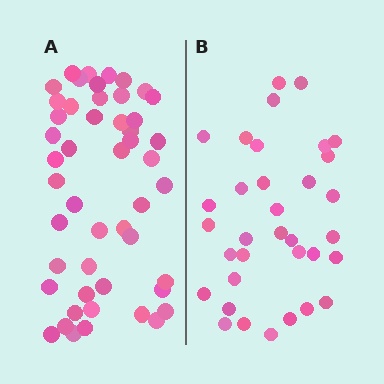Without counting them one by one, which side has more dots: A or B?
Region A (the left region) has more dots.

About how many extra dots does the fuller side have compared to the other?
Region A has approximately 15 more dots than region B.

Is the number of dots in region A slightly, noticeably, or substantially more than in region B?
Region A has noticeably more, but not dramatically so. The ratio is roughly 1.4 to 1.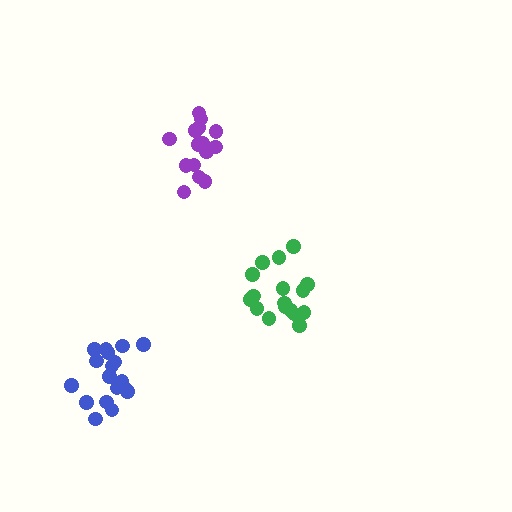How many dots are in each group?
Group 1: 18 dots, Group 2: 18 dots, Group 3: 15 dots (51 total).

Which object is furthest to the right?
The green cluster is rightmost.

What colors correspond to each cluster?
The clusters are colored: green, blue, purple.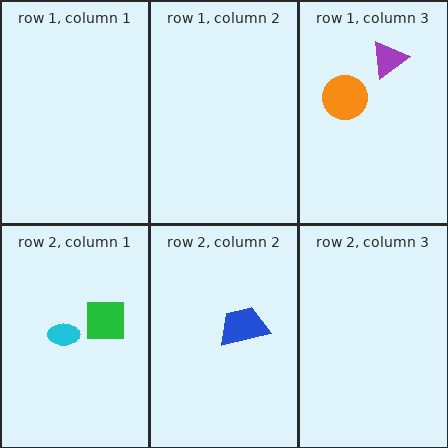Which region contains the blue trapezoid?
The row 2, column 2 region.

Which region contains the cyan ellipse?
The row 2, column 1 region.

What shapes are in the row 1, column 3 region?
The purple triangle, the orange circle.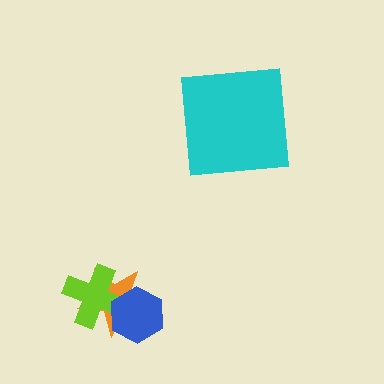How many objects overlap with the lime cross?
2 objects overlap with the lime cross.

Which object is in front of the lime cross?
The blue hexagon is in front of the lime cross.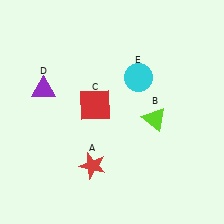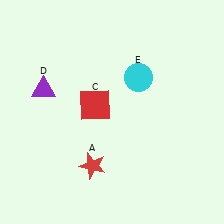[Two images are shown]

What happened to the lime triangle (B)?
The lime triangle (B) was removed in Image 2. It was in the bottom-right area of Image 1.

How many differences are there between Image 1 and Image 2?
There is 1 difference between the two images.